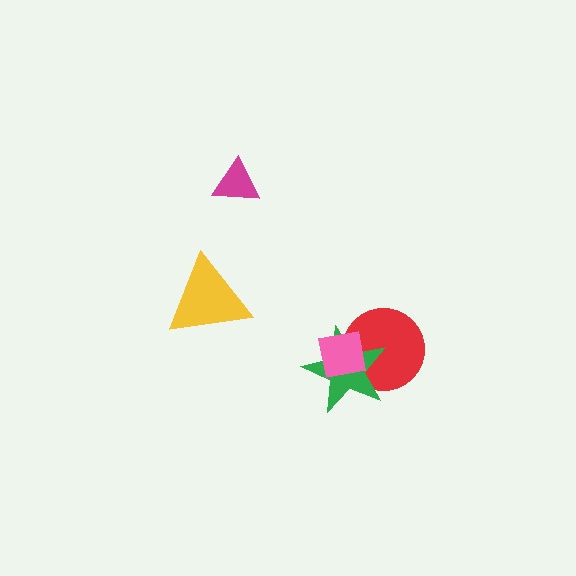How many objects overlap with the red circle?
2 objects overlap with the red circle.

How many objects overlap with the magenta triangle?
0 objects overlap with the magenta triangle.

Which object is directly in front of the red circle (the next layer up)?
The green star is directly in front of the red circle.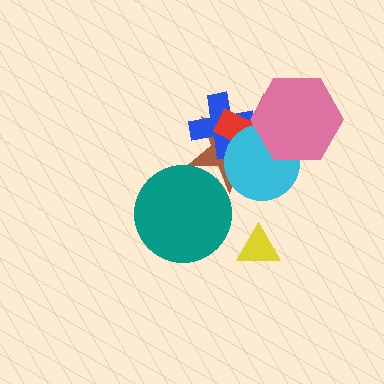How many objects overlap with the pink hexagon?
3 objects overlap with the pink hexagon.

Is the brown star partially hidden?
Yes, it is partially covered by another shape.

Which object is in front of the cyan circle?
The pink hexagon is in front of the cyan circle.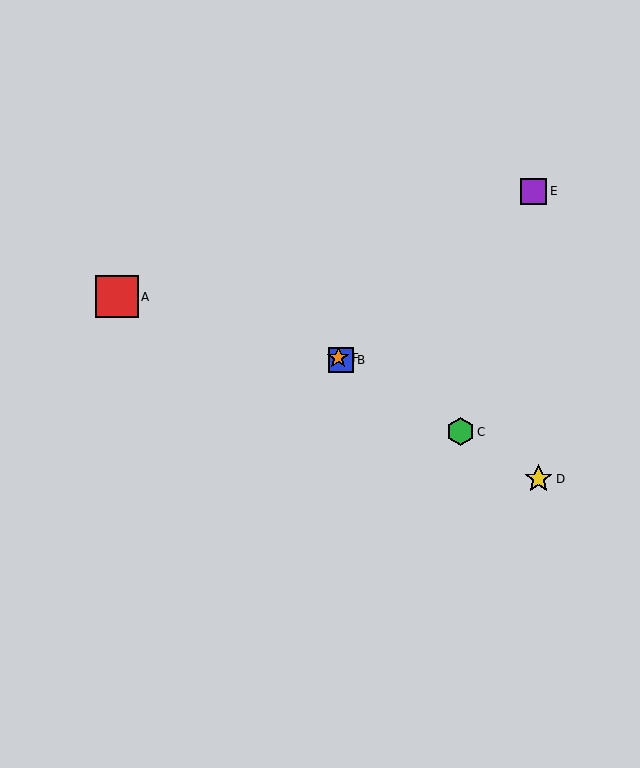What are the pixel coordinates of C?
Object C is at (460, 432).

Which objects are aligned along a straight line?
Objects B, C, D, F are aligned along a straight line.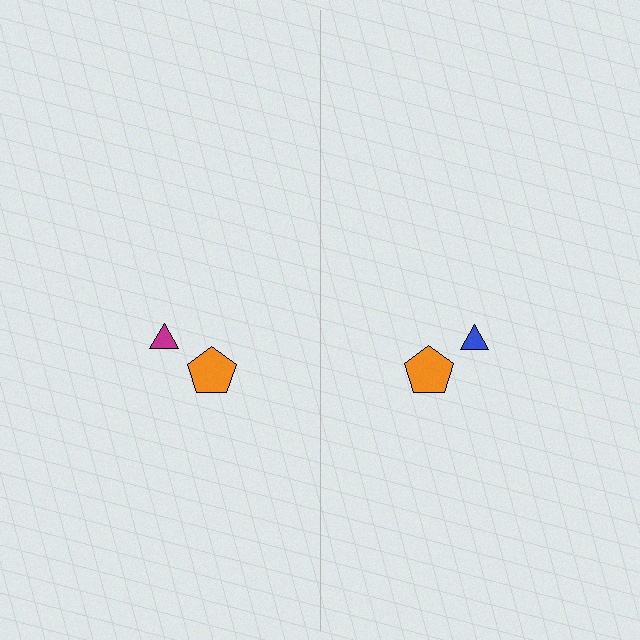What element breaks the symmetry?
The blue triangle on the right side breaks the symmetry — its mirror counterpart is magenta.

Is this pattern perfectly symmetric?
No, the pattern is not perfectly symmetric. The blue triangle on the right side breaks the symmetry — its mirror counterpart is magenta.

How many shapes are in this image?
There are 4 shapes in this image.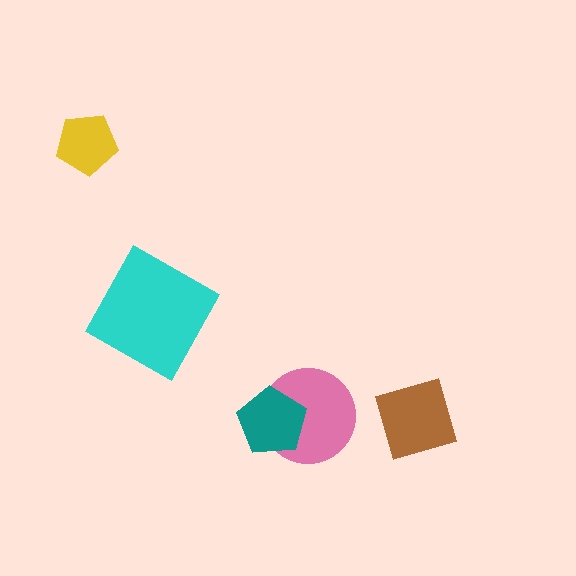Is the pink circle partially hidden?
Yes, it is partially covered by another shape.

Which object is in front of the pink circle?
The teal pentagon is in front of the pink circle.